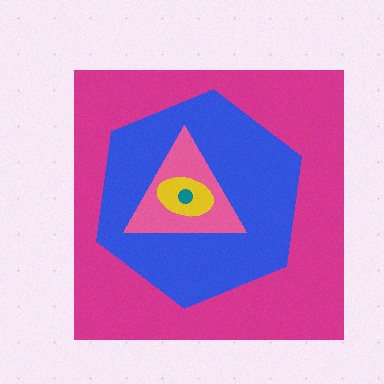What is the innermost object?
The teal circle.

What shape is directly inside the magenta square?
The blue hexagon.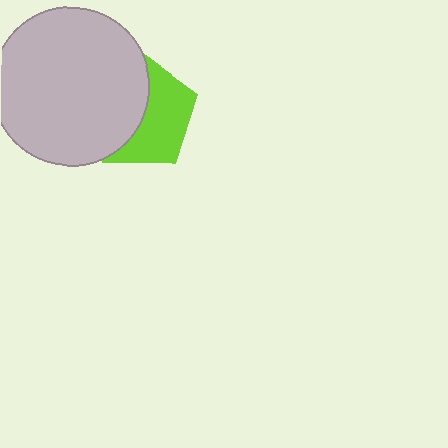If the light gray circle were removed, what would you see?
You would see the complete lime pentagon.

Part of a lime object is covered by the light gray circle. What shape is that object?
It is a pentagon.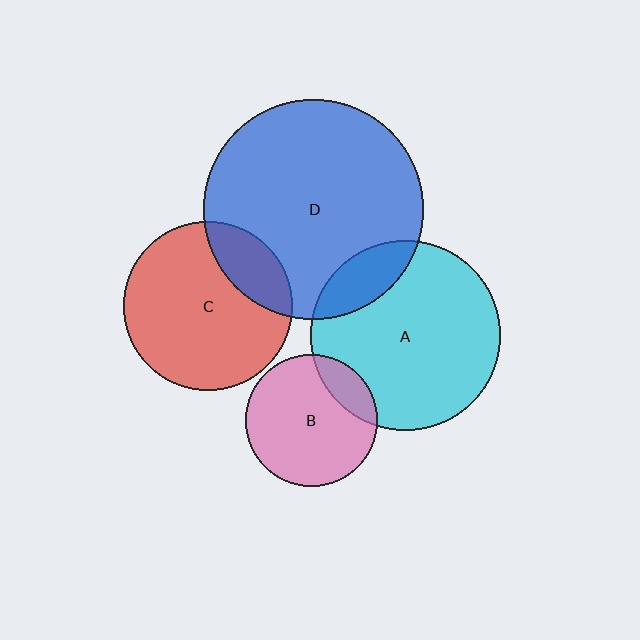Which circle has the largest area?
Circle D (blue).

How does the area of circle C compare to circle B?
Approximately 1.6 times.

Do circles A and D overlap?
Yes.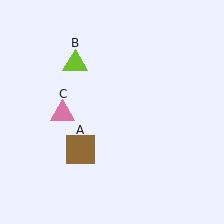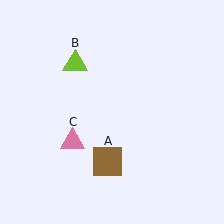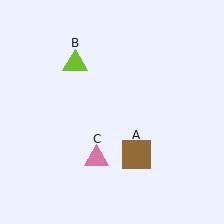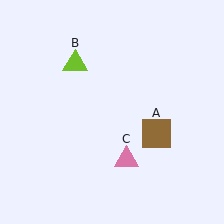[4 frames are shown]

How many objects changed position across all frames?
2 objects changed position: brown square (object A), pink triangle (object C).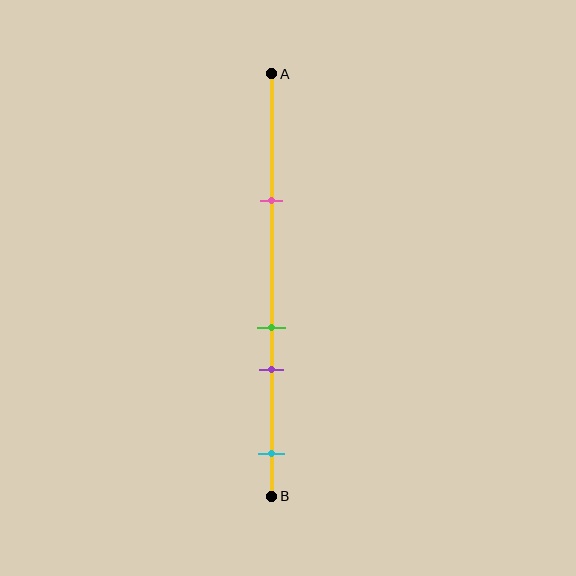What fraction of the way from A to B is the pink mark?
The pink mark is approximately 30% (0.3) of the way from A to B.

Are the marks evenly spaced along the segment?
No, the marks are not evenly spaced.